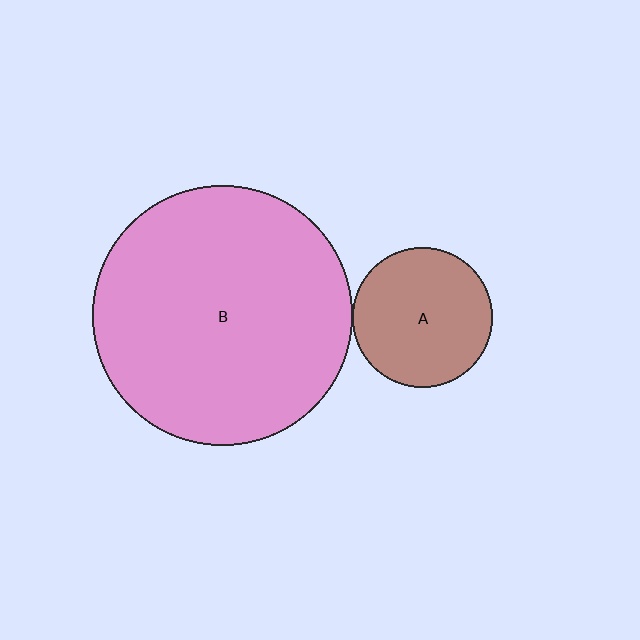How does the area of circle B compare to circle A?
Approximately 3.5 times.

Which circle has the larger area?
Circle B (pink).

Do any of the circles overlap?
No, none of the circles overlap.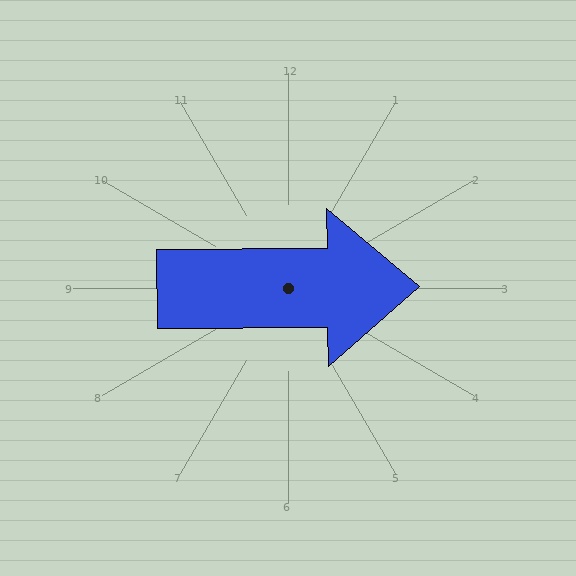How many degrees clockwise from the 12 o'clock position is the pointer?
Approximately 89 degrees.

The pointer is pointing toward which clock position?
Roughly 3 o'clock.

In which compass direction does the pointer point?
East.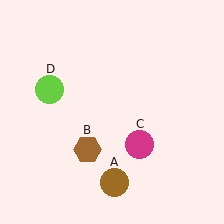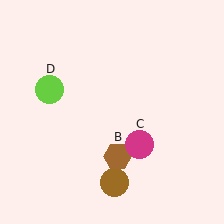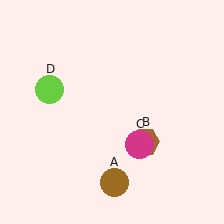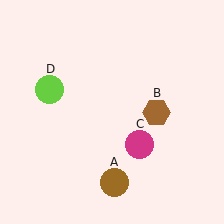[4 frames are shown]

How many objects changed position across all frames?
1 object changed position: brown hexagon (object B).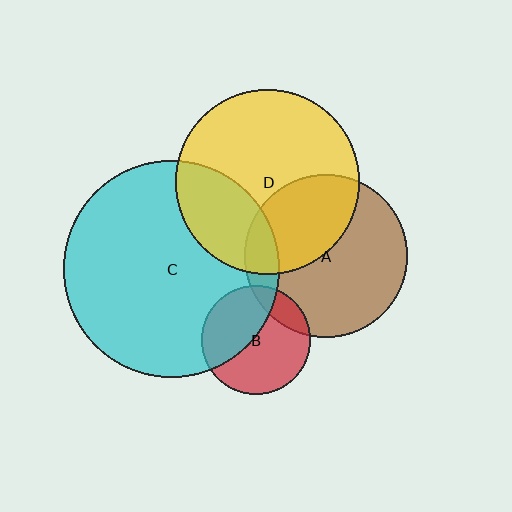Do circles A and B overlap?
Yes.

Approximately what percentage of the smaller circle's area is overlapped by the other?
Approximately 15%.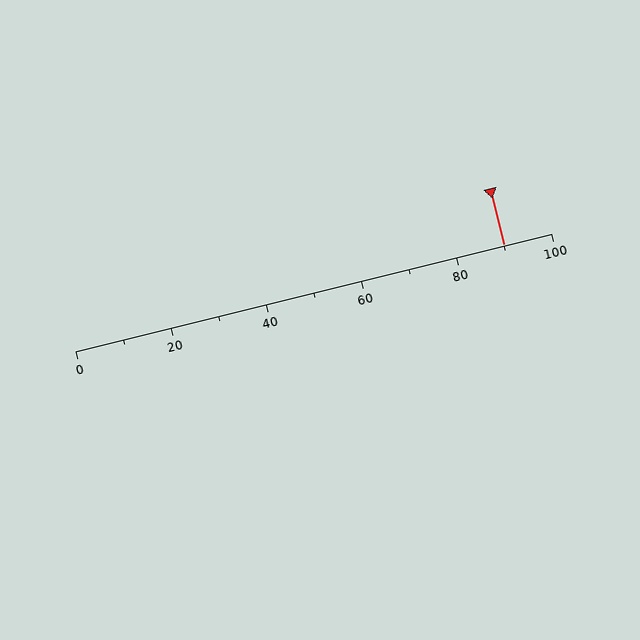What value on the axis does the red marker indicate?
The marker indicates approximately 90.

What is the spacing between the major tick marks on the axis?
The major ticks are spaced 20 apart.